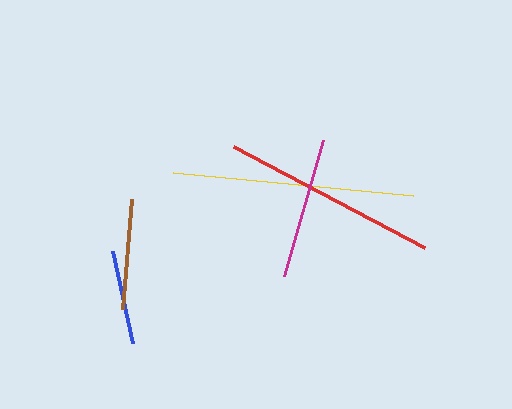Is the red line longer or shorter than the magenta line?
The red line is longer than the magenta line.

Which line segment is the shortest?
The blue line is the shortest at approximately 94 pixels.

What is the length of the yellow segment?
The yellow segment is approximately 242 pixels long.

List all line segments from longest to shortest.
From longest to shortest: yellow, red, magenta, brown, blue.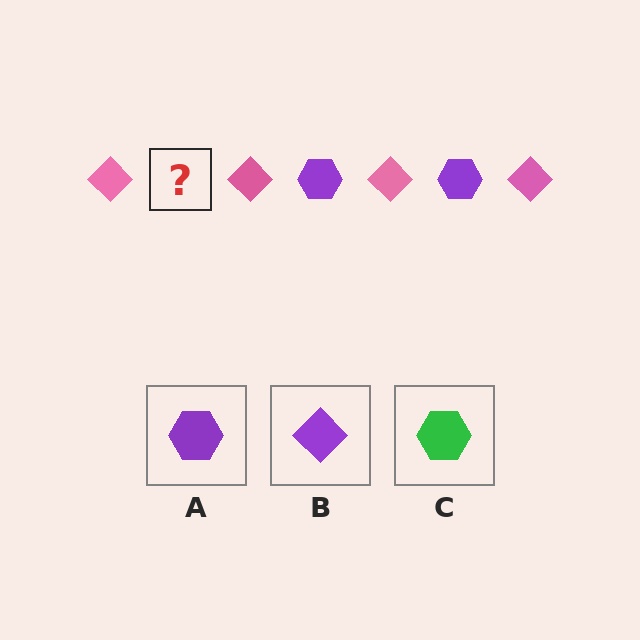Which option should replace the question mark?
Option A.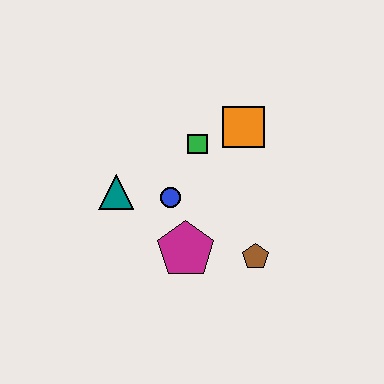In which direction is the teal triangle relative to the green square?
The teal triangle is to the left of the green square.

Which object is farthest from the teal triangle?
The brown pentagon is farthest from the teal triangle.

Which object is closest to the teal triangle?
The blue circle is closest to the teal triangle.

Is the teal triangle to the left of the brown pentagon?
Yes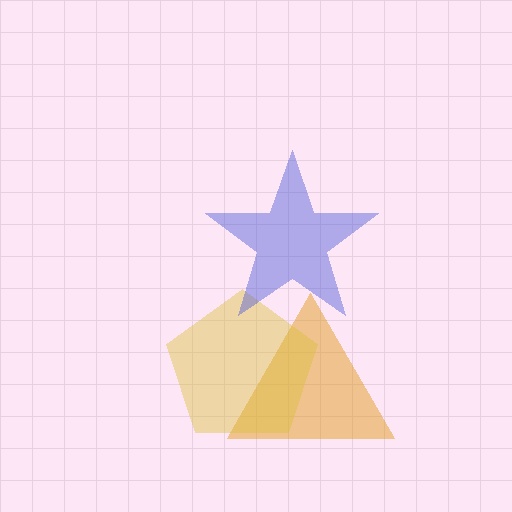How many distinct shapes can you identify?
There are 3 distinct shapes: an orange triangle, a yellow pentagon, a blue star.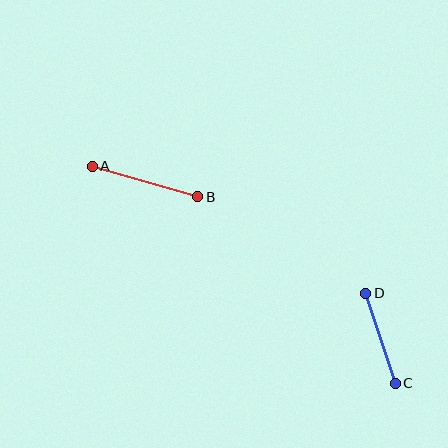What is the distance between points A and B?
The distance is approximately 110 pixels.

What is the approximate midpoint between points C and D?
The midpoint is at approximately (381, 338) pixels.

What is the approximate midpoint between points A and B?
The midpoint is at approximately (145, 181) pixels.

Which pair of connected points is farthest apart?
Points A and B are farthest apart.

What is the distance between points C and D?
The distance is approximately 95 pixels.